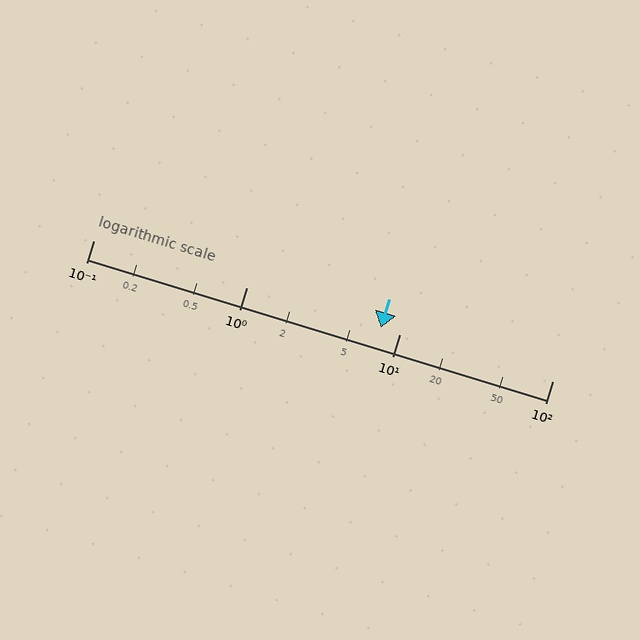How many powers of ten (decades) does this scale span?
The scale spans 3 decades, from 0.1 to 100.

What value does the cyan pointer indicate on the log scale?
The pointer indicates approximately 7.6.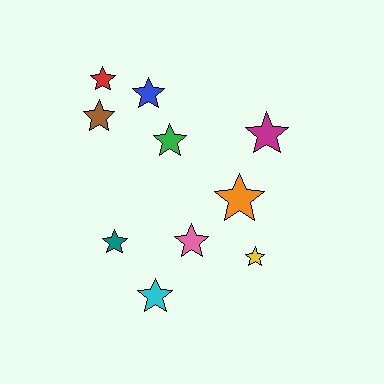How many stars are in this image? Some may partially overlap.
There are 10 stars.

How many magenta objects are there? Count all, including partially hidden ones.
There is 1 magenta object.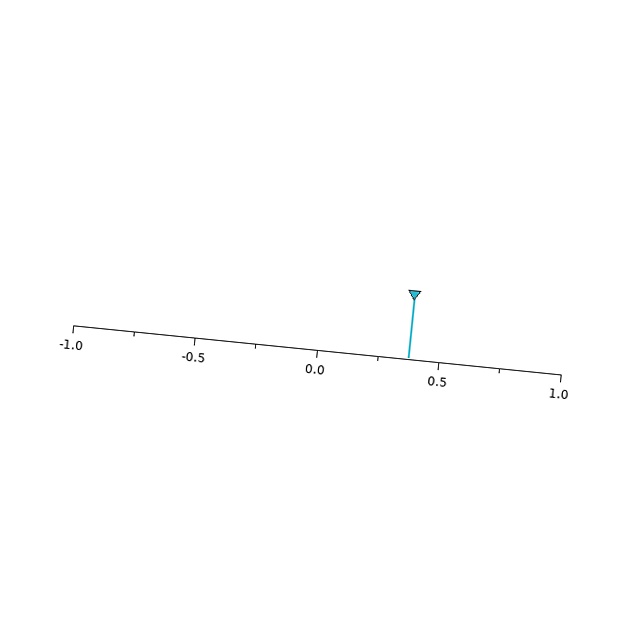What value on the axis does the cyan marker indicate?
The marker indicates approximately 0.38.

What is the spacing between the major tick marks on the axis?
The major ticks are spaced 0.5 apart.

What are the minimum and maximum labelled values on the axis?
The axis runs from -1.0 to 1.0.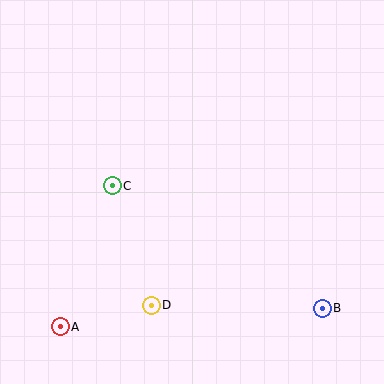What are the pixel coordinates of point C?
Point C is at (112, 186).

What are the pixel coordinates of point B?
Point B is at (322, 308).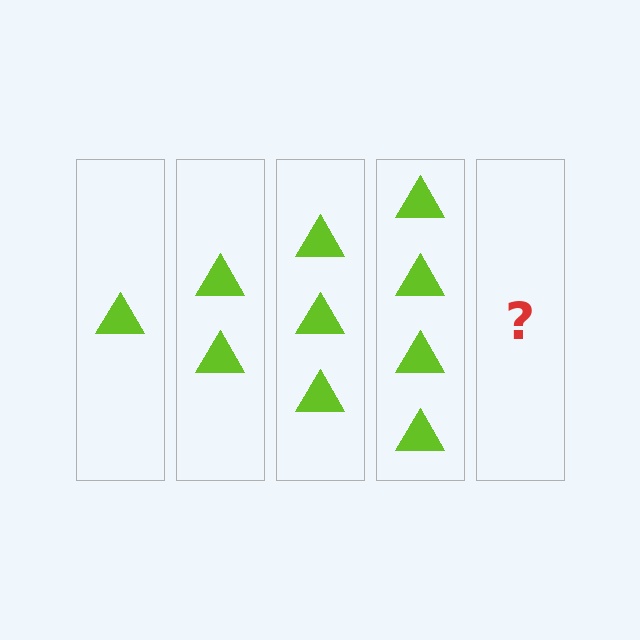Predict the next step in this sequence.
The next step is 5 triangles.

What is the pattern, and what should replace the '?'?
The pattern is that each step adds one more triangle. The '?' should be 5 triangles.